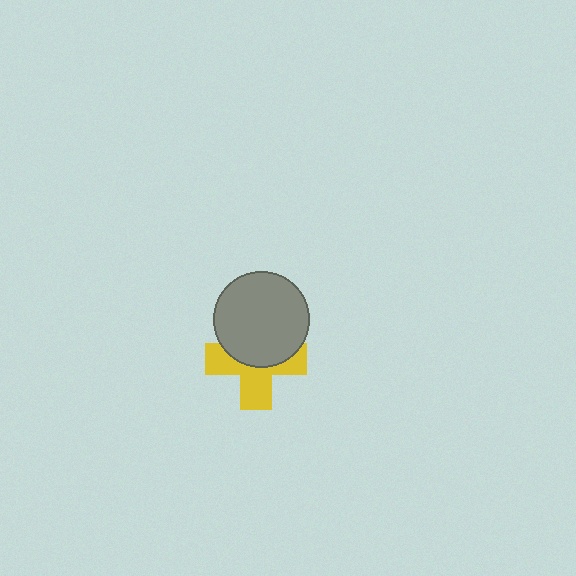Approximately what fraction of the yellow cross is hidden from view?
Roughly 48% of the yellow cross is hidden behind the gray circle.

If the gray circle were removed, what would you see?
You would see the complete yellow cross.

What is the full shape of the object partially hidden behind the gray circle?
The partially hidden object is a yellow cross.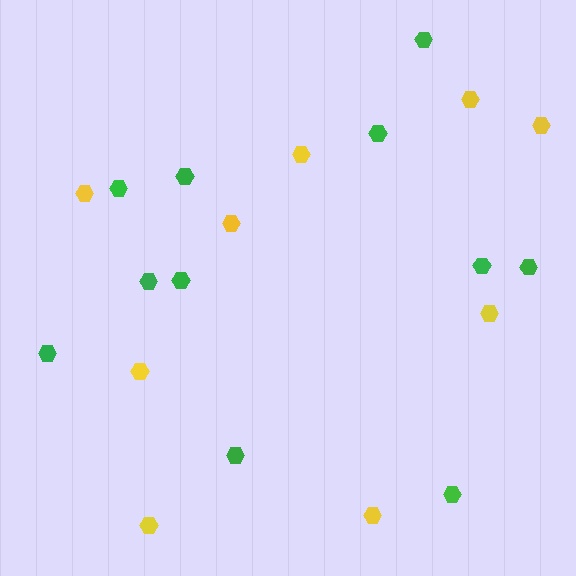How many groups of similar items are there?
There are 2 groups: one group of yellow hexagons (9) and one group of green hexagons (11).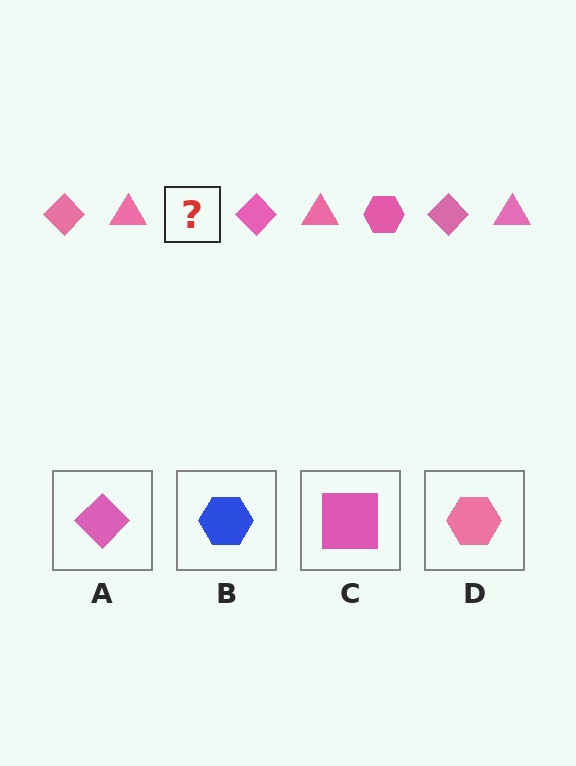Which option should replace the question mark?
Option D.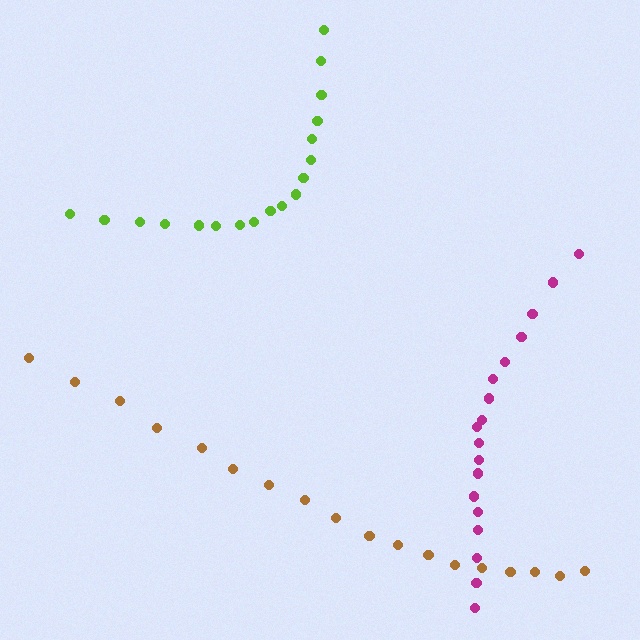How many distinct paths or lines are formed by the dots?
There are 3 distinct paths.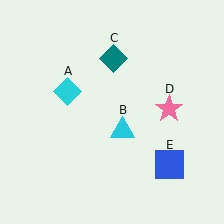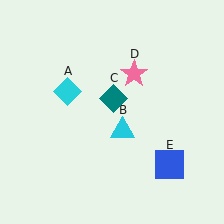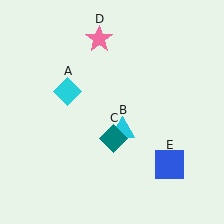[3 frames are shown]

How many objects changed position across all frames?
2 objects changed position: teal diamond (object C), pink star (object D).